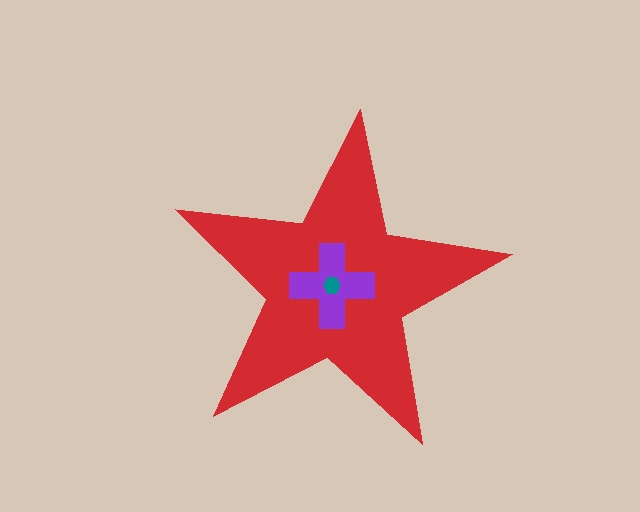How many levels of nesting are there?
3.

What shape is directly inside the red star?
The purple cross.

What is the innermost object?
The teal hexagon.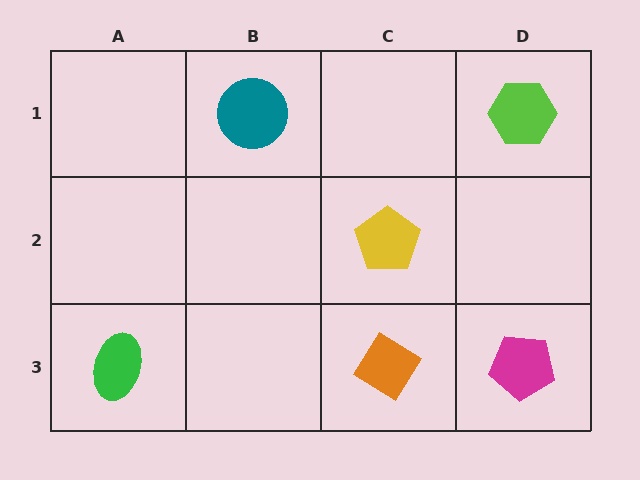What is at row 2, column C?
A yellow pentagon.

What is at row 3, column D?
A magenta pentagon.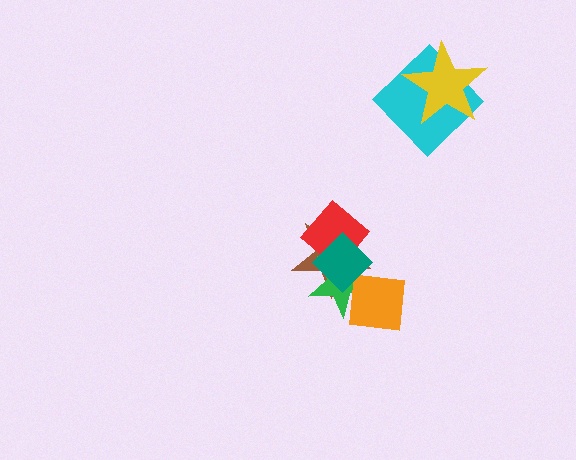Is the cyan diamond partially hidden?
Yes, it is partially covered by another shape.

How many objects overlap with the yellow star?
1 object overlaps with the yellow star.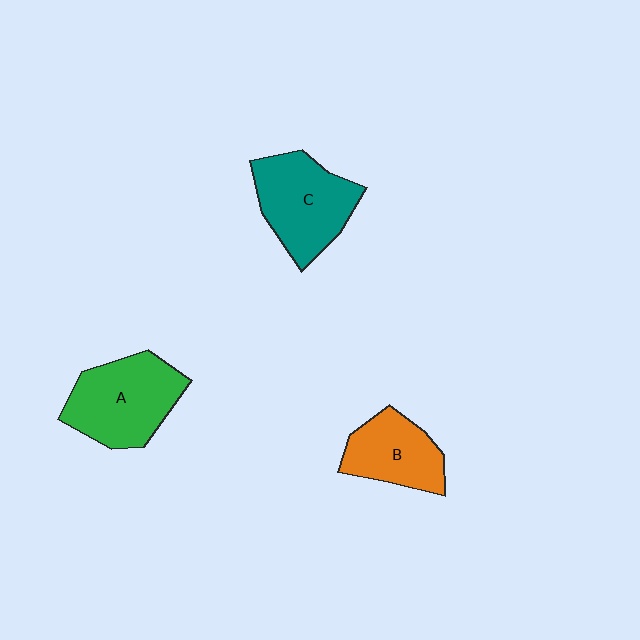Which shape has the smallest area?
Shape B (orange).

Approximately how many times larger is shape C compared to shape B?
Approximately 1.3 times.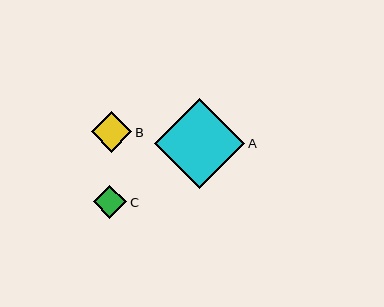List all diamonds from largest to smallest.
From largest to smallest: A, B, C.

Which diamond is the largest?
Diamond A is the largest with a size of approximately 90 pixels.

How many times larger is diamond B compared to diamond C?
Diamond B is approximately 1.2 times the size of diamond C.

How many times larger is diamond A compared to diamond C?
Diamond A is approximately 2.7 times the size of diamond C.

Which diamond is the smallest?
Diamond C is the smallest with a size of approximately 33 pixels.